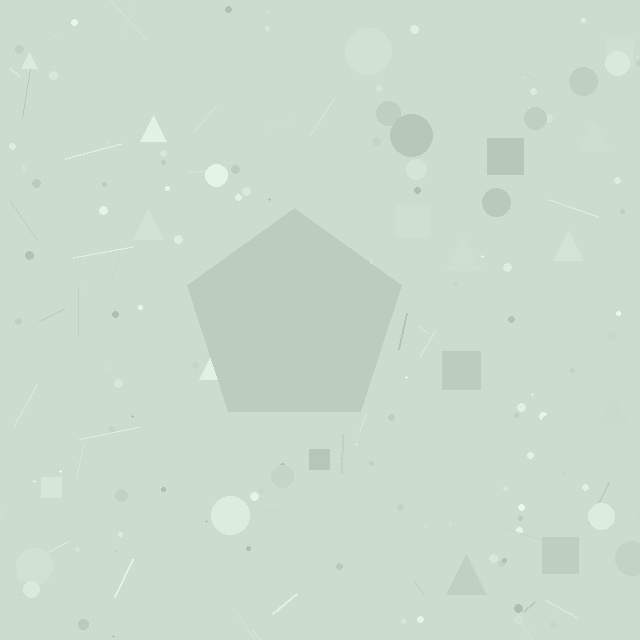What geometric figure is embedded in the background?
A pentagon is embedded in the background.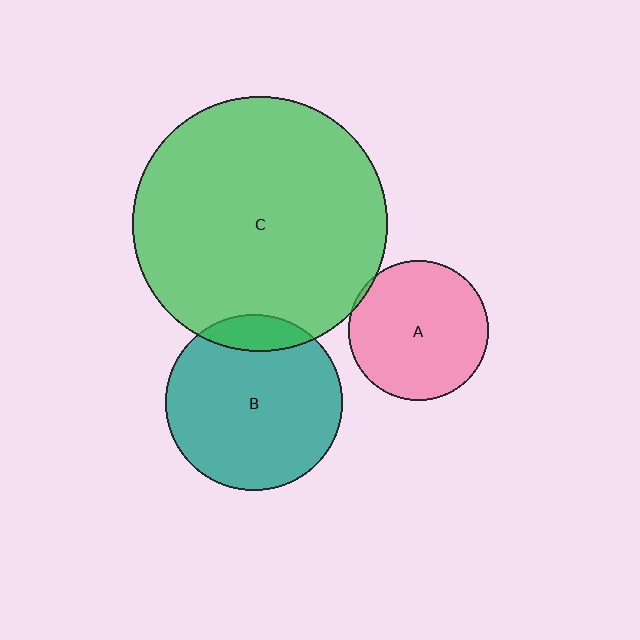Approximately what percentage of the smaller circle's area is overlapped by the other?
Approximately 5%.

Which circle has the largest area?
Circle C (green).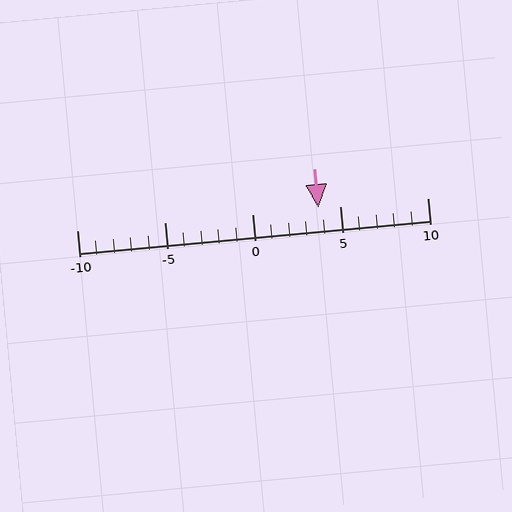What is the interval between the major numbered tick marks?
The major tick marks are spaced 5 units apart.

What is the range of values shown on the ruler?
The ruler shows values from -10 to 10.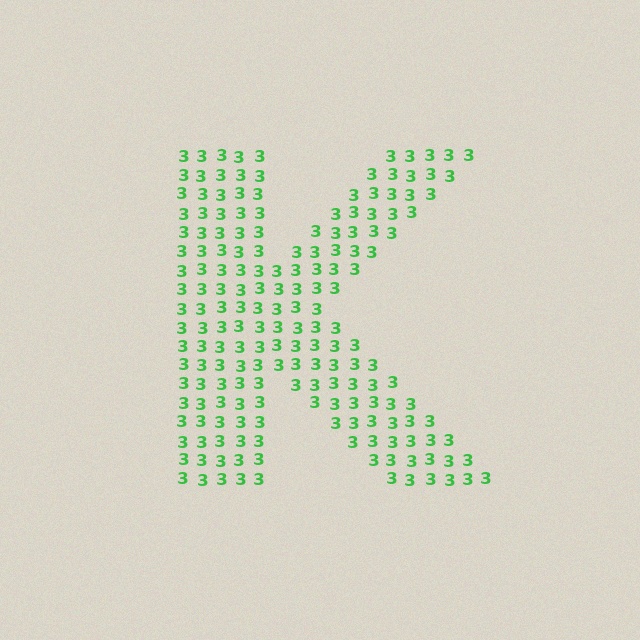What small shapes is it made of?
It is made of small digit 3's.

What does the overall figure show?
The overall figure shows the letter K.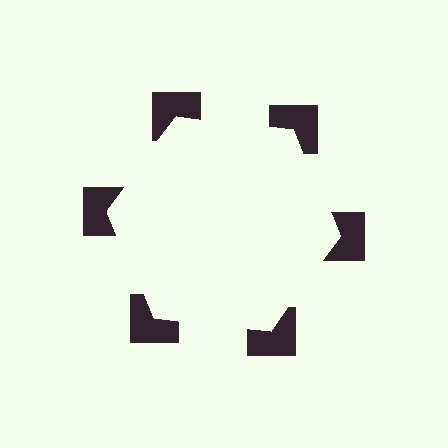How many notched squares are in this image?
There are 6 — one at each vertex of the illusory hexagon.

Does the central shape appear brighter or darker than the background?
It typically appears slightly brighter than the background, even though no actual brightness change is drawn.